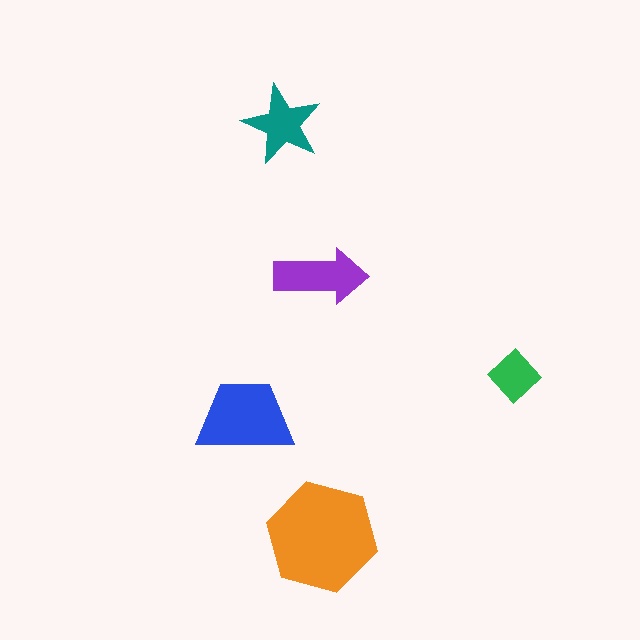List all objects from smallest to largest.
The green diamond, the teal star, the purple arrow, the blue trapezoid, the orange hexagon.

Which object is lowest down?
The orange hexagon is bottommost.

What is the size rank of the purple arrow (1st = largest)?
3rd.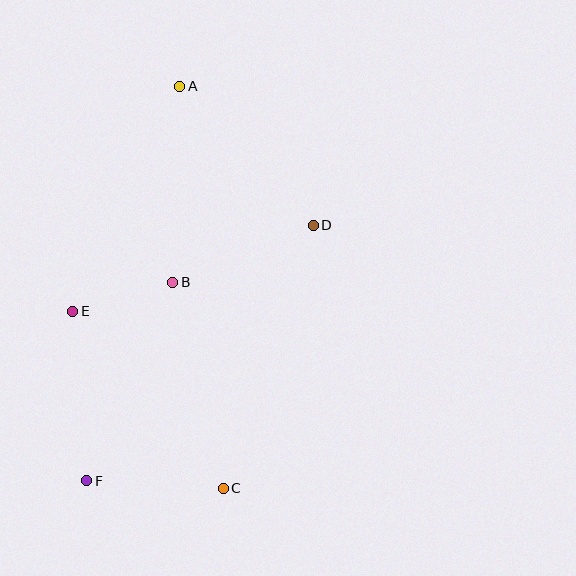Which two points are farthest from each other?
Points A and F are farthest from each other.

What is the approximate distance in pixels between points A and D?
The distance between A and D is approximately 193 pixels.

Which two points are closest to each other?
Points B and E are closest to each other.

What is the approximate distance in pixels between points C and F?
The distance between C and F is approximately 137 pixels.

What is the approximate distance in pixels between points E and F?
The distance between E and F is approximately 170 pixels.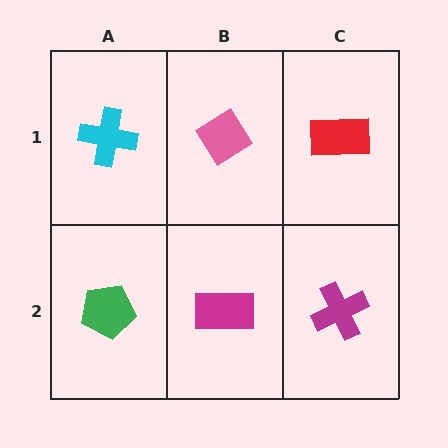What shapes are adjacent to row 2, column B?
A pink diamond (row 1, column B), a green pentagon (row 2, column A), a magenta cross (row 2, column C).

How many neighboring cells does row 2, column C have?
2.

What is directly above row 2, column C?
A red rectangle.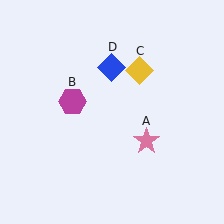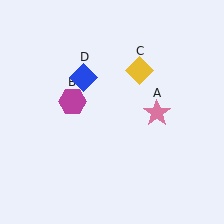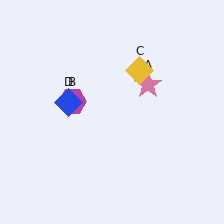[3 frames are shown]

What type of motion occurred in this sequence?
The pink star (object A), blue diamond (object D) rotated counterclockwise around the center of the scene.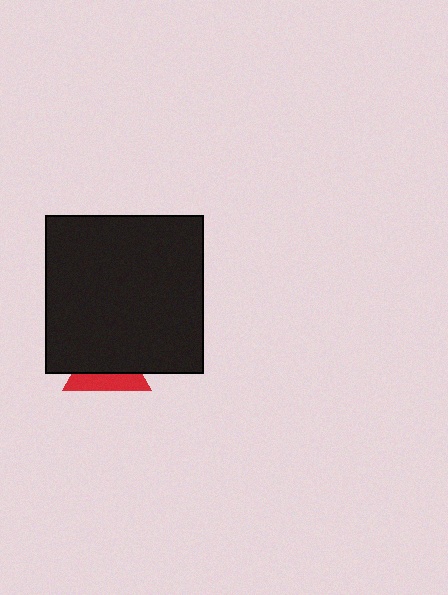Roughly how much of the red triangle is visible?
A small part of it is visible (roughly 40%).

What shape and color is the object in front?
The object in front is a black square.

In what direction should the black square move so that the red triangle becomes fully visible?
The black square should move up. That is the shortest direction to clear the overlap and leave the red triangle fully visible.